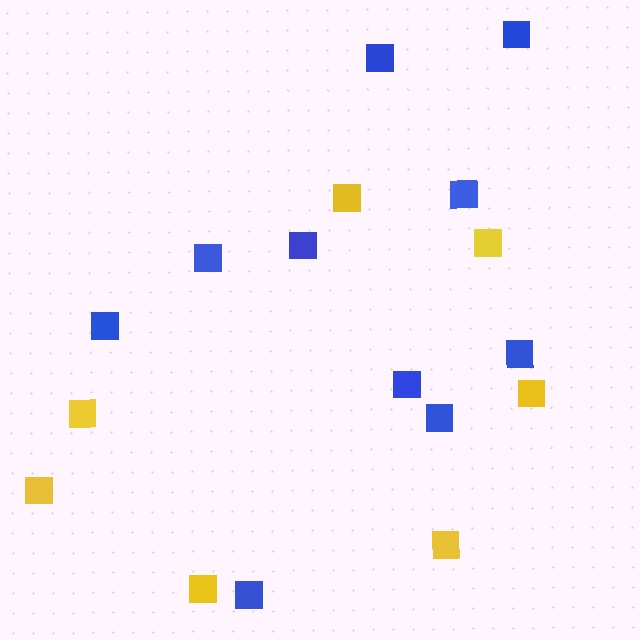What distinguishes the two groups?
There are 2 groups: one group of yellow squares (7) and one group of blue squares (10).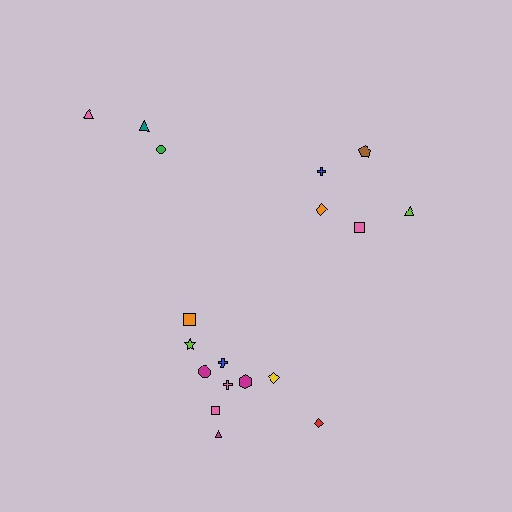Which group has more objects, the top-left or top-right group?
The top-right group.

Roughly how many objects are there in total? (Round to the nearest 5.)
Roughly 20 objects in total.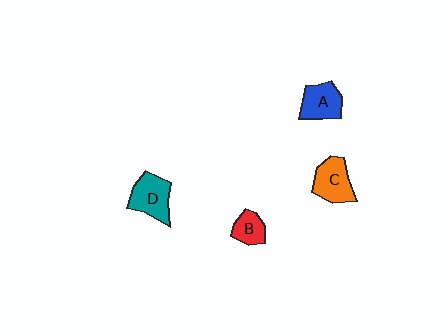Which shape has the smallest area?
Shape B (red).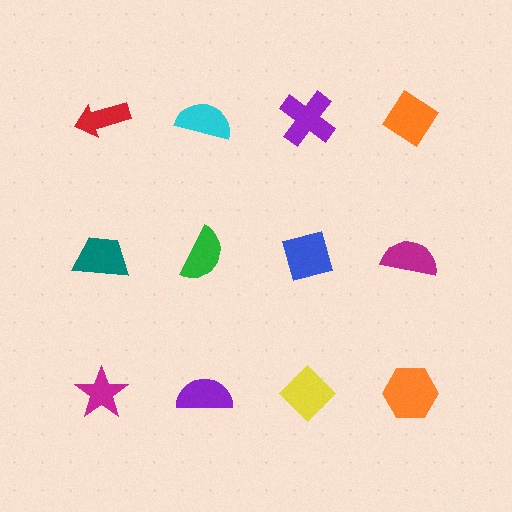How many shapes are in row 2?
4 shapes.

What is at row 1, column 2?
A cyan semicircle.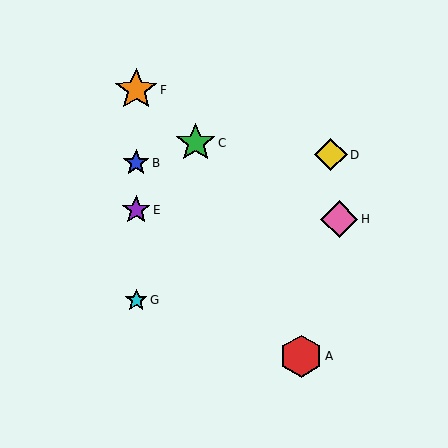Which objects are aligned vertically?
Objects B, E, F, G are aligned vertically.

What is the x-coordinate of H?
Object H is at x≈339.